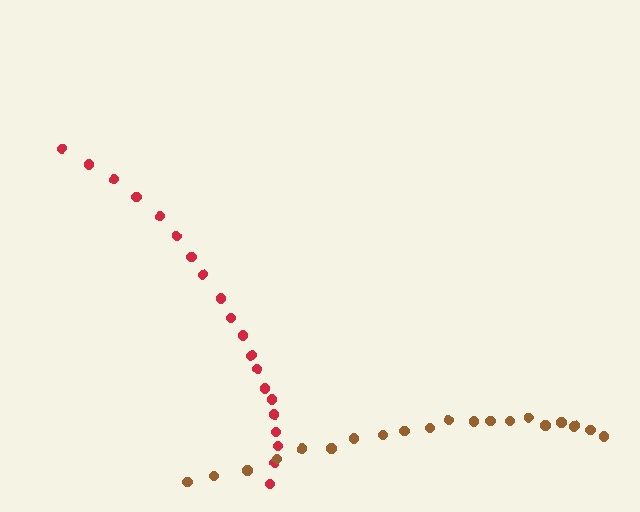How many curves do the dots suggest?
There are 2 distinct paths.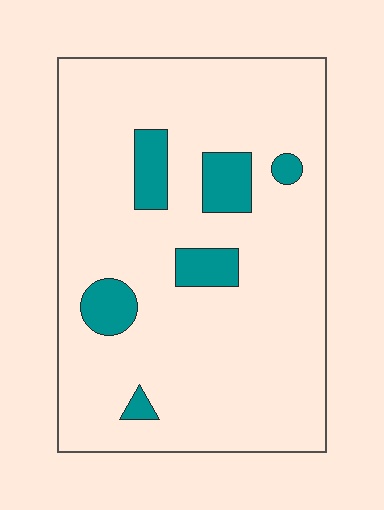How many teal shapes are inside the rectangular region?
6.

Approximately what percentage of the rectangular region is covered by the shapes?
Approximately 10%.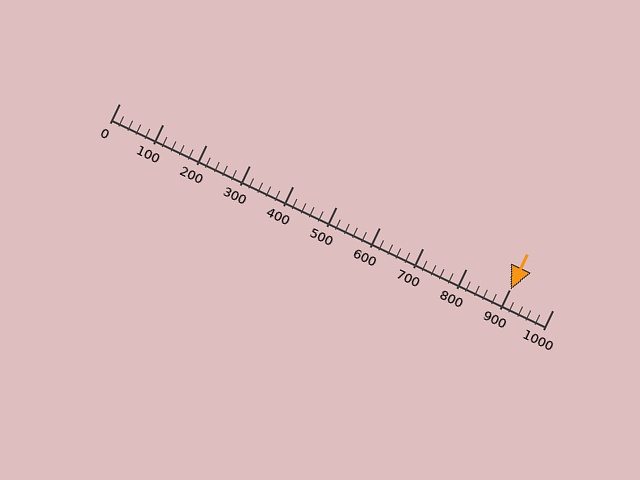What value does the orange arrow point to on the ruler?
The orange arrow points to approximately 904.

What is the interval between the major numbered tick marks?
The major tick marks are spaced 100 units apart.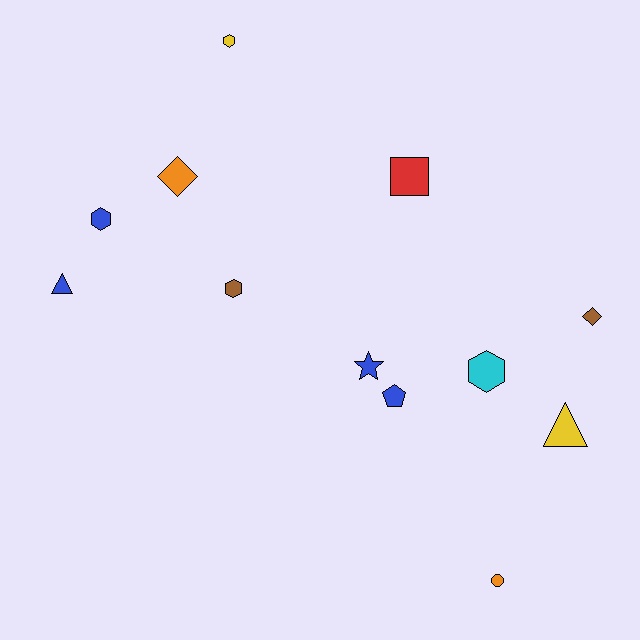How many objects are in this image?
There are 12 objects.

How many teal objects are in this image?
There are no teal objects.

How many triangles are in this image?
There are 2 triangles.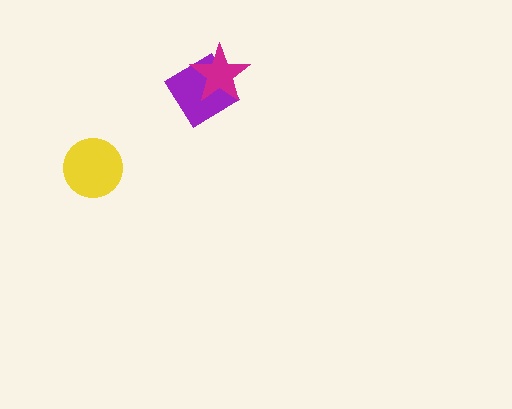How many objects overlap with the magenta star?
1 object overlaps with the magenta star.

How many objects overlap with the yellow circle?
0 objects overlap with the yellow circle.